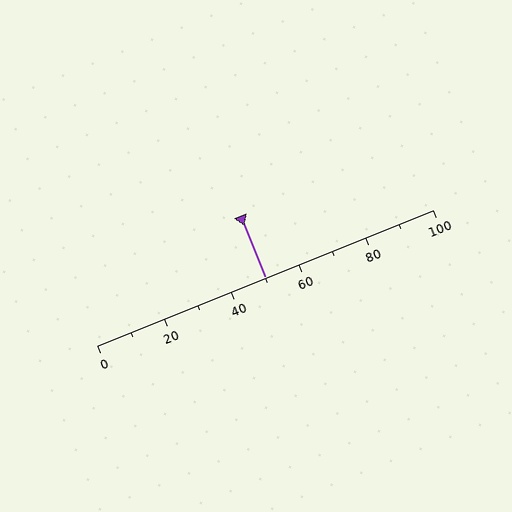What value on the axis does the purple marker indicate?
The marker indicates approximately 50.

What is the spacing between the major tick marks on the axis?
The major ticks are spaced 20 apart.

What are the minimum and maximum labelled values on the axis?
The axis runs from 0 to 100.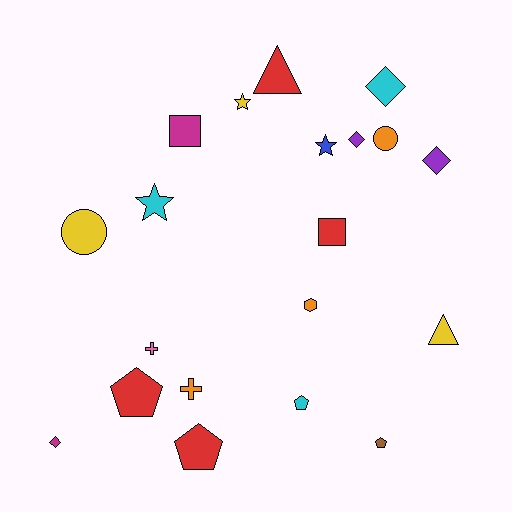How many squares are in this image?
There are 2 squares.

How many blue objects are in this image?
There is 1 blue object.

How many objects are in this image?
There are 20 objects.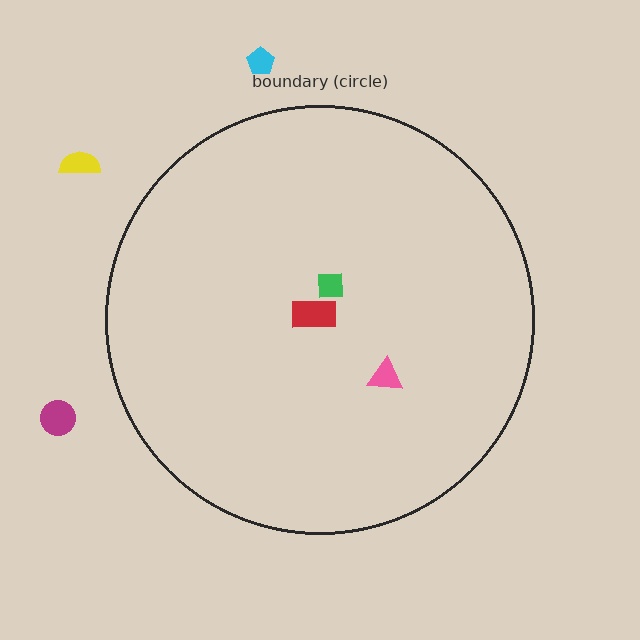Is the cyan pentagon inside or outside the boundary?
Outside.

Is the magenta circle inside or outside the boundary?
Outside.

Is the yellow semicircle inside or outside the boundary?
Outside.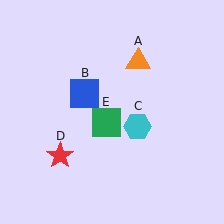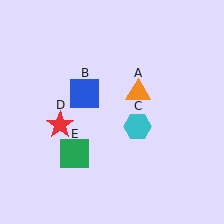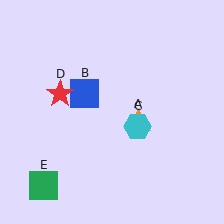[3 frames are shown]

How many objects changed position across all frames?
3 objects changed position: orange triangle (object A), red star (object D), green square (object E).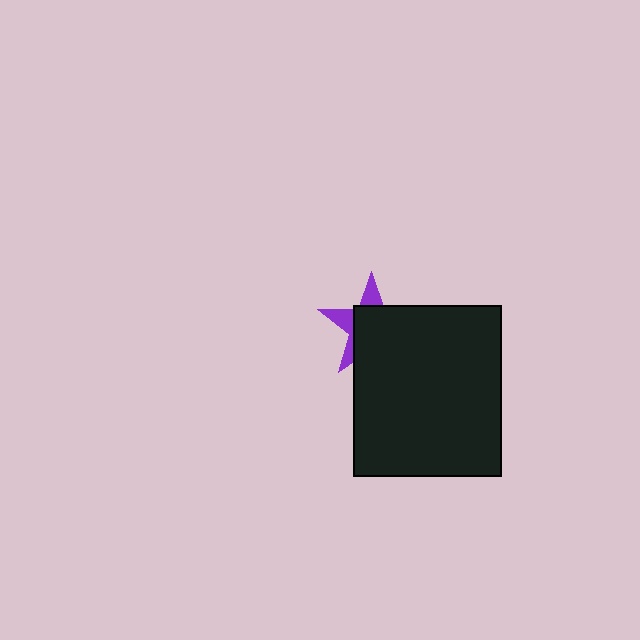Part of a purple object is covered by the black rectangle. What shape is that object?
It is a star.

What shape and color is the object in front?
The object in front is a black rectangle.